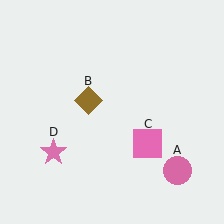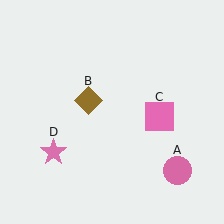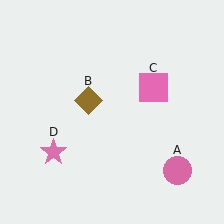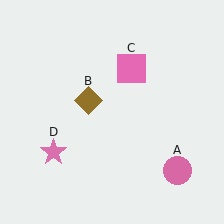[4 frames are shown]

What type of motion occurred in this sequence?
The pink square (object C) rotated counterclockwise around the center of the scene.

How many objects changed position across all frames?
1 object changed position: pink square (object C).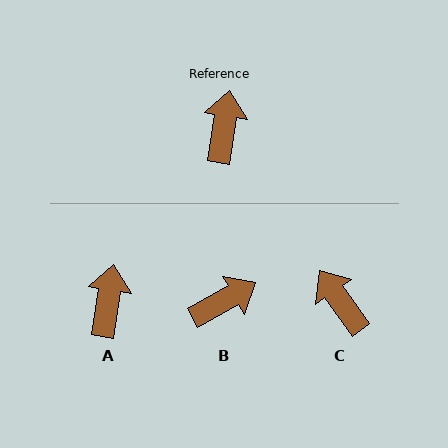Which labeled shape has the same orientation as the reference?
A.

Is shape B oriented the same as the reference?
No, it is off by about 52 degrees.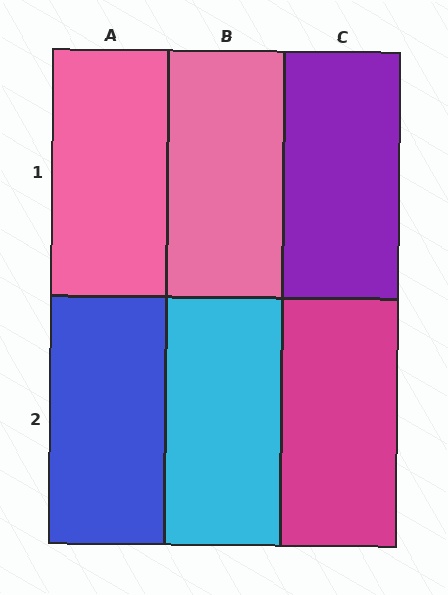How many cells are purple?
1 cell is purple.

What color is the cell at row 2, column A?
Blue.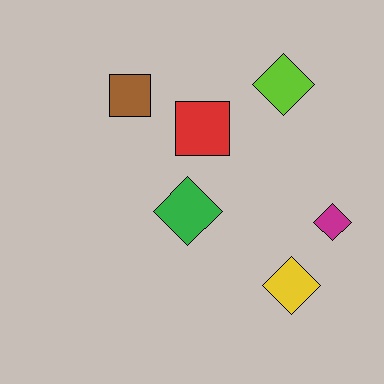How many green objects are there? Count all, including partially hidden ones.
There is 1 green object.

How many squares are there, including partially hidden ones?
There are 2 squares.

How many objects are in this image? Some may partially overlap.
There are 6 objects.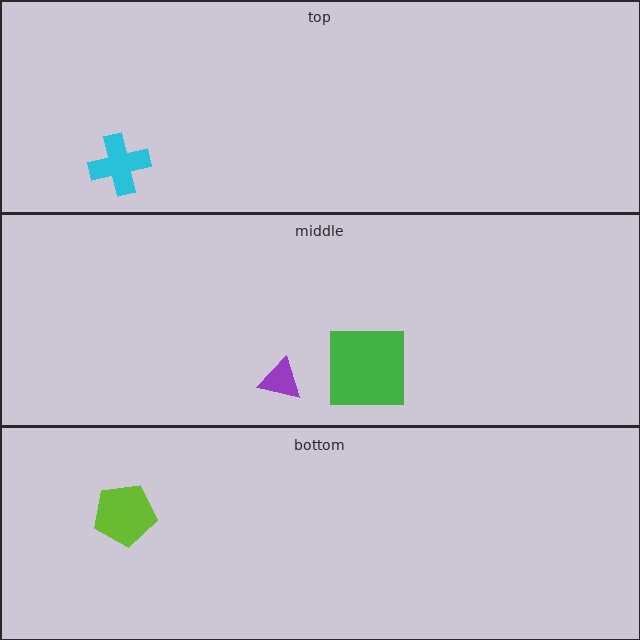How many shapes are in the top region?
1.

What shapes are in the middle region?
The purple triangle, the green square.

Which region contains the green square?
The middle region.